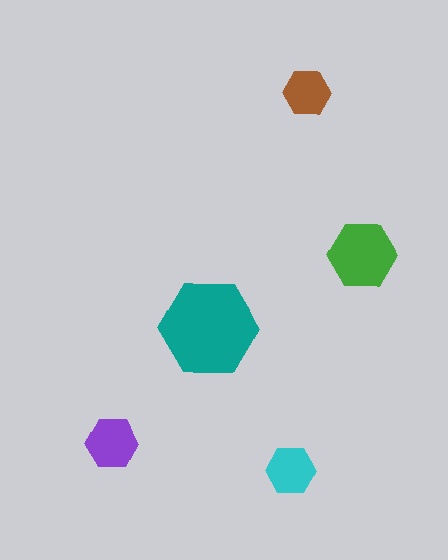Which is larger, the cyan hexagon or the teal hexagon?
The teal one.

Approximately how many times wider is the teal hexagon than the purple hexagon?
About 2 times wider.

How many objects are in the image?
There are 5 objects in the image.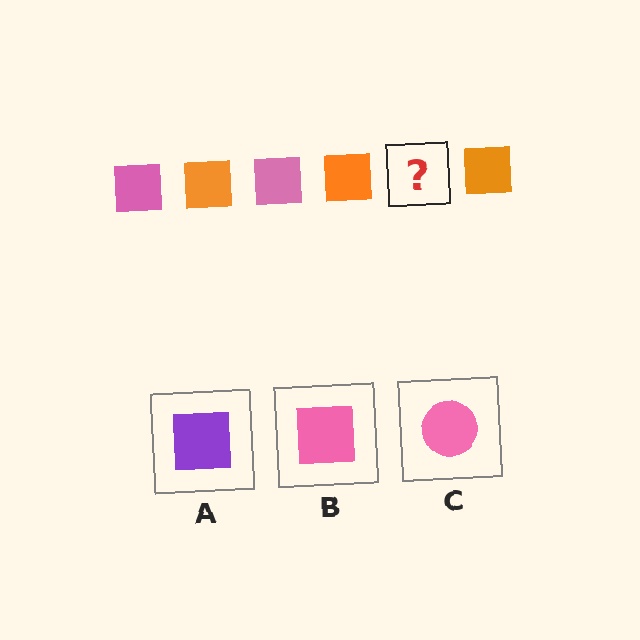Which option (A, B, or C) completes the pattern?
B.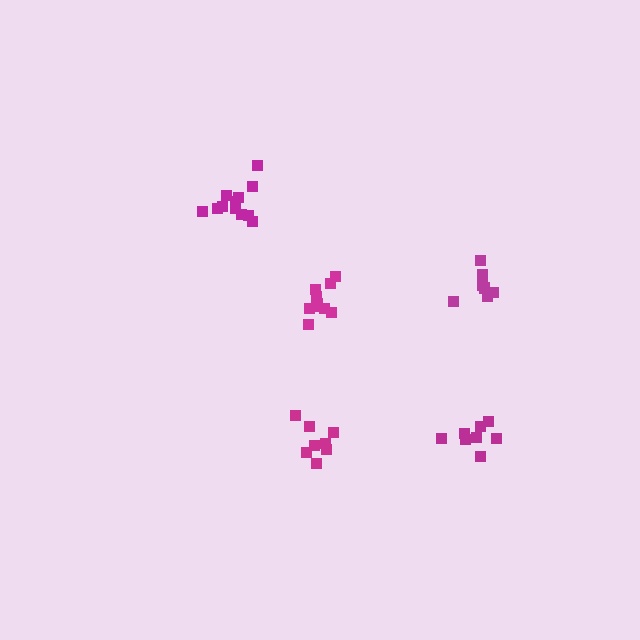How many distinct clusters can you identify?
There are 5 distinct clusters.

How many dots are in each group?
Group 1: 7 dots, Group 2: 8 dots, Group 3: 8 dots, Group 4: 12 dots, Group 5: 11 dots (46 total).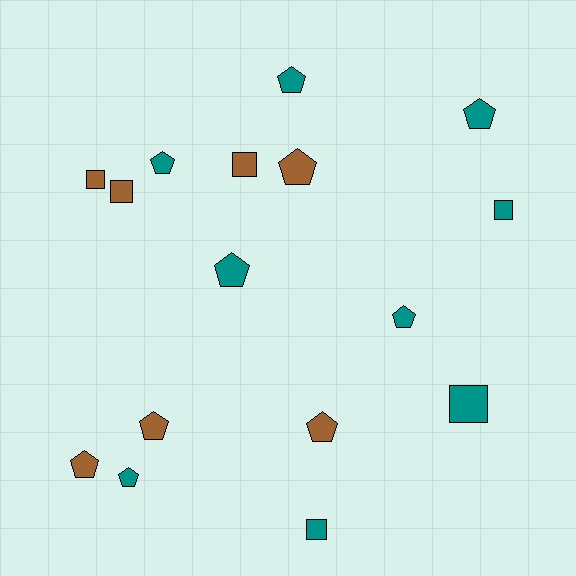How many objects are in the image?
There are 16 objects.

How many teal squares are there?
There are 3 teal squares.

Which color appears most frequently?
Teal, with 9 objects.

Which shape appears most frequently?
Pentagon, with 10 objects.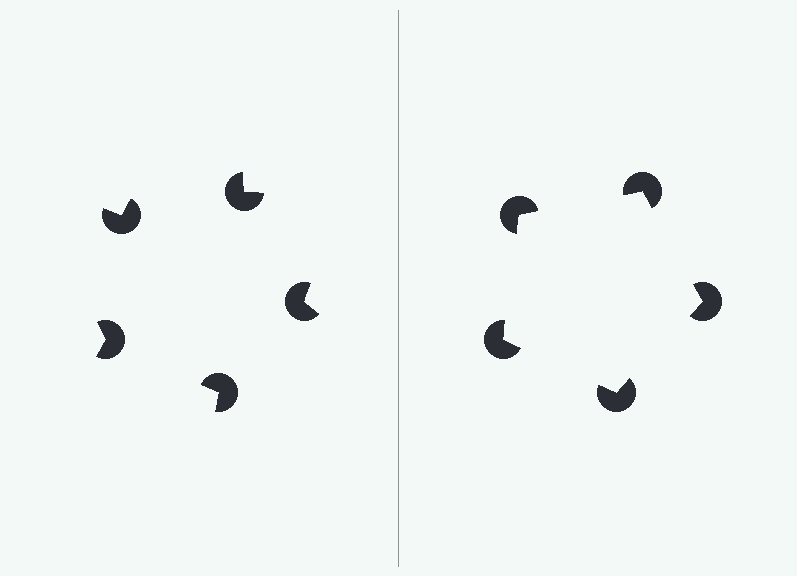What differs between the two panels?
The pac-man discs are positioned identically on both sides; only the wedge orientations differ. On the right they align to a pentagon; on the left they are misaligned.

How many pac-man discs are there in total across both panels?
10 — 5 on each side.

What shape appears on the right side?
An illusory pentagon.